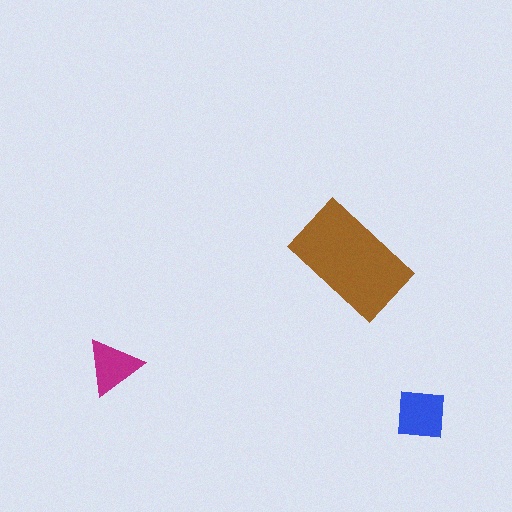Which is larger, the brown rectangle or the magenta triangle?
The brown rectangle.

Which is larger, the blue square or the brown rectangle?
The brown rectangle.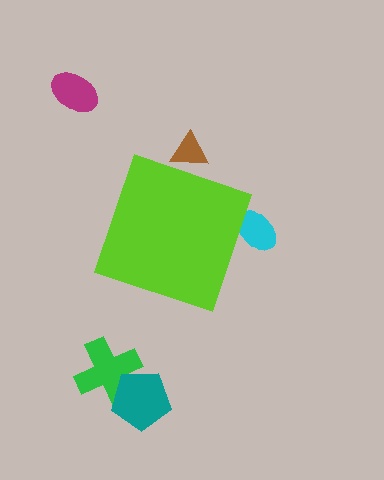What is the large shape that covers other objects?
A lime diamond.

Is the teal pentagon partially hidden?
No, the teal pentagon is fully visible.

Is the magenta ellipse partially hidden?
No, the magenta ellipse is fully visible.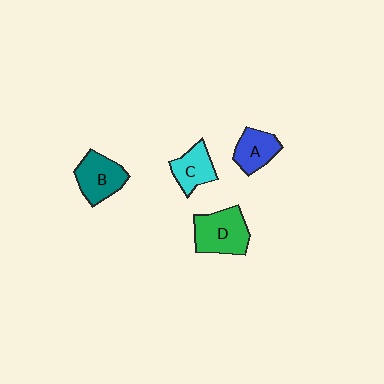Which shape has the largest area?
Shape D (green).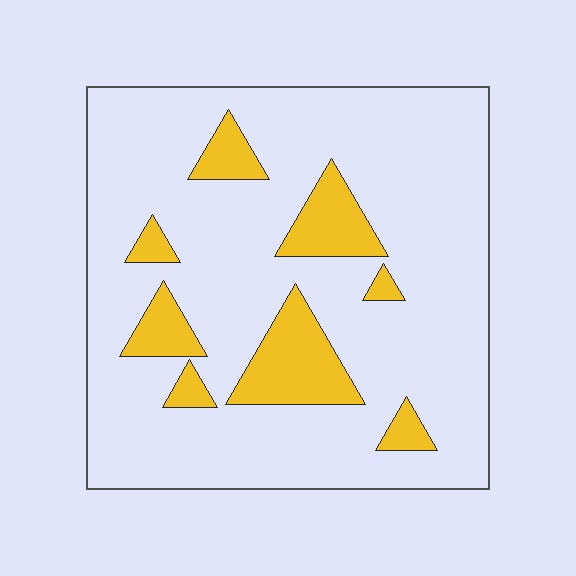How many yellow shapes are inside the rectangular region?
8.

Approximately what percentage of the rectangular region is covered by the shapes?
Approximately 15%.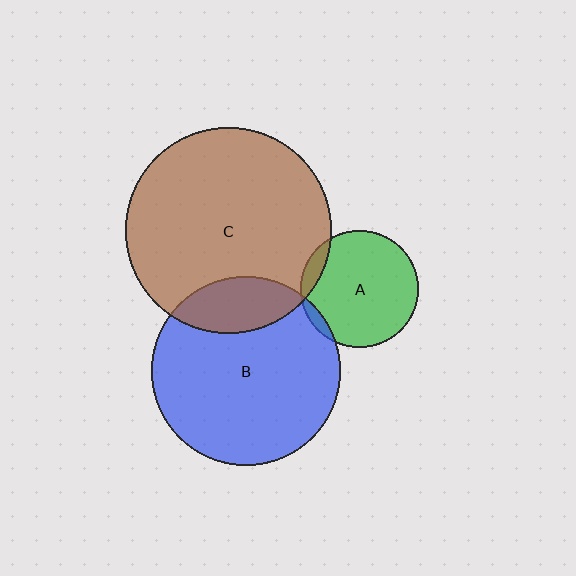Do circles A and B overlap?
Yes.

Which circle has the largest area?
Circle C (brown).